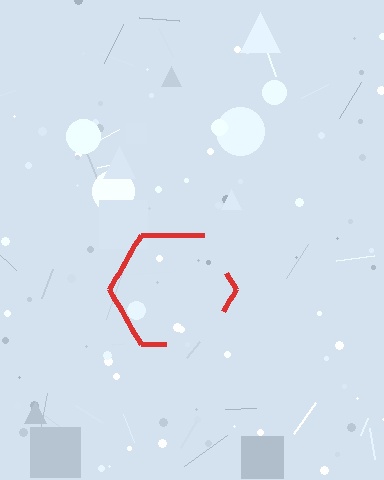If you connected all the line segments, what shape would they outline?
They would outline a hexagon.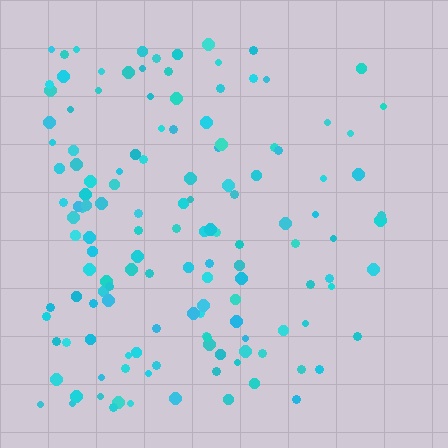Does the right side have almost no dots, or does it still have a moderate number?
Still a moderate number, just noticeably fewer than the left.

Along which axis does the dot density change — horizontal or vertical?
Horizontal.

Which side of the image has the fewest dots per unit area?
The right.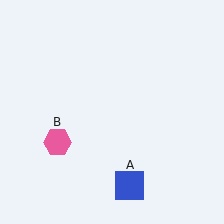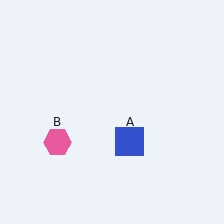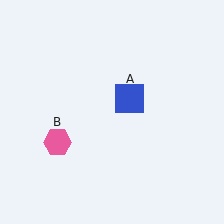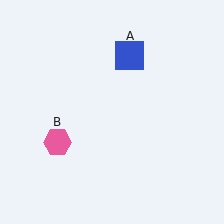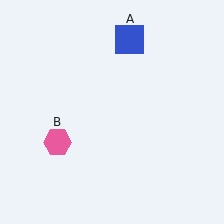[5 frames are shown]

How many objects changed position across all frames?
1 object changed position: blue square (object A).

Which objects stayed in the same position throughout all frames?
Pink hexagon (object B) remained stationary.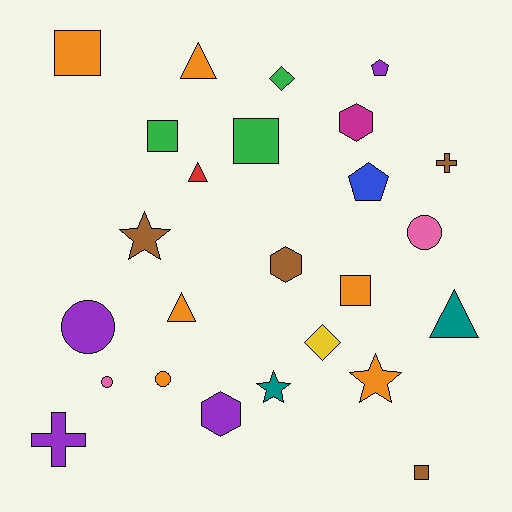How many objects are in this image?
There are 25 objects.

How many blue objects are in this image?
There is 1 blue object.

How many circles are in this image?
There are 4 circles.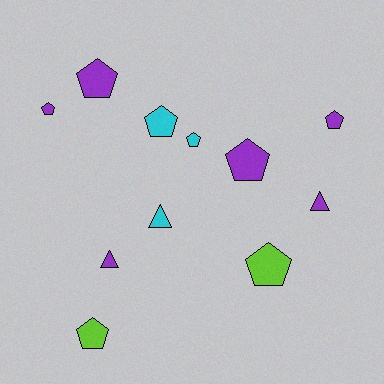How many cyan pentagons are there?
There are 2 cyan pentagons.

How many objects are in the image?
There are 11 objects.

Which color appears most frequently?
Purple, with 6 objects.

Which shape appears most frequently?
Pentagon, with 8 objects.